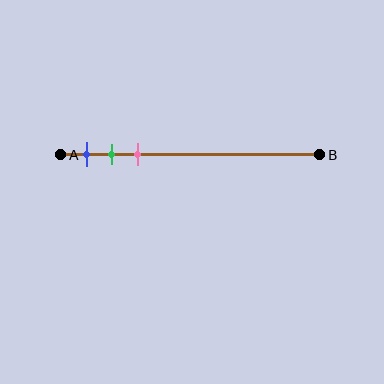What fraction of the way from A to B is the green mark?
The green mark is approximately 20% (0.2) of the way from A to B.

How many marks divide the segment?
There are 3 marks dividing the segment.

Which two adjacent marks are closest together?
The green and pink marks are the closest adjacent pair.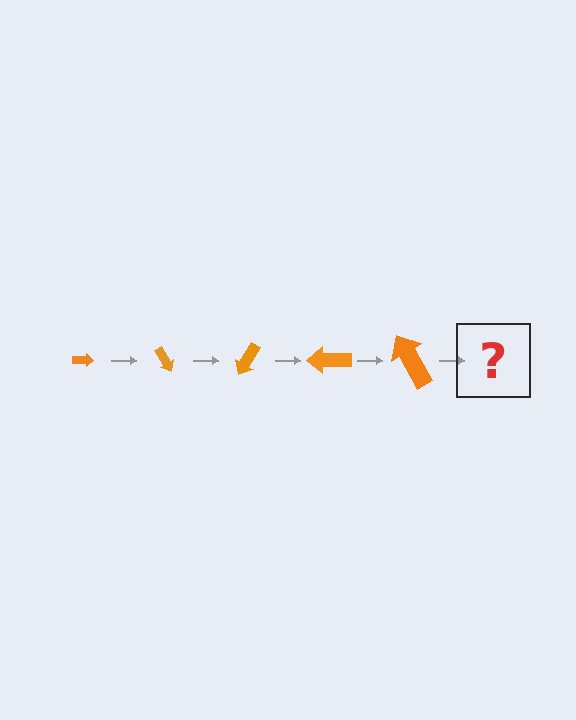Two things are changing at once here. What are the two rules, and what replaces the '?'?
The two rules are that the arrow grows larger each step and it rotates 60 degrees each step. The '?' should be an arrow, larger than the previous one and rotated 300 degrees from the start.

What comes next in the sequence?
The next element should be an arrow, larger than the previous one and rotated 300 degrees from the start.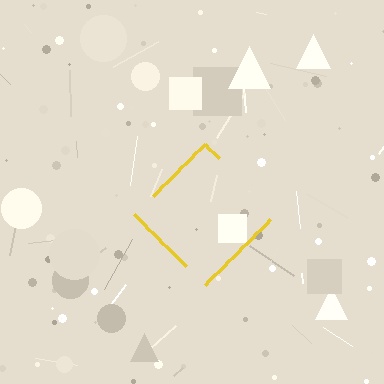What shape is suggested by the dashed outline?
The dashed outline suggests a diamond.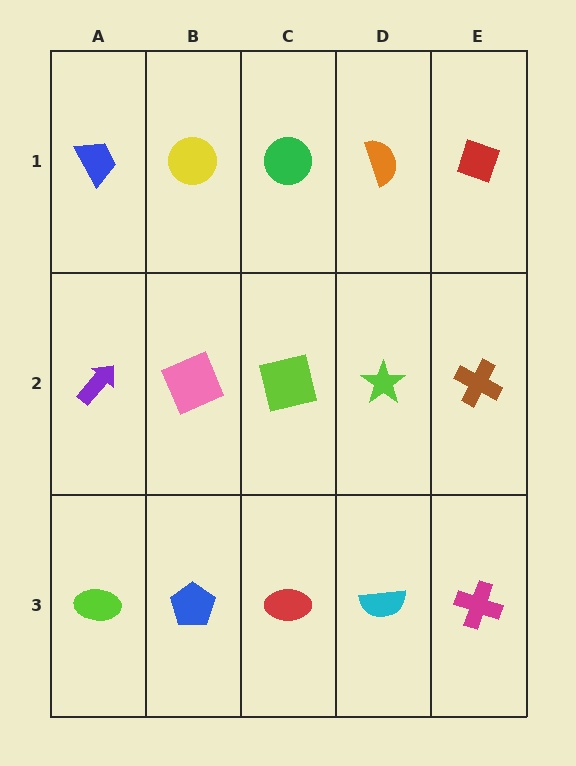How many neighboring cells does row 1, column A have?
2.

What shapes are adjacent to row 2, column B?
A yellow circle (row 1, column B), a blue pentagon (row 3, column B), a purple arrow (row 2, column A), a lime square (row 2, column C).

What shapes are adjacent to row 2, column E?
A red diamond (row 1, column E), a magenta cross (row 3, column E), a lime star (row 2, column D).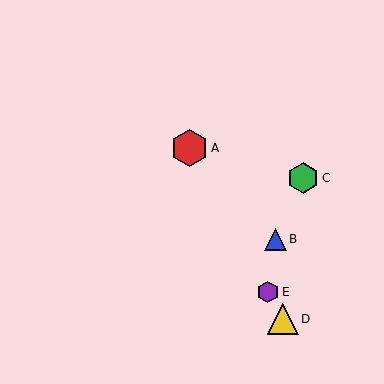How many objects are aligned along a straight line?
3 objects (A, D, E) are aligned along a straight line.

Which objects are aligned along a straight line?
Objects A, D, E are aligned along a straight line.